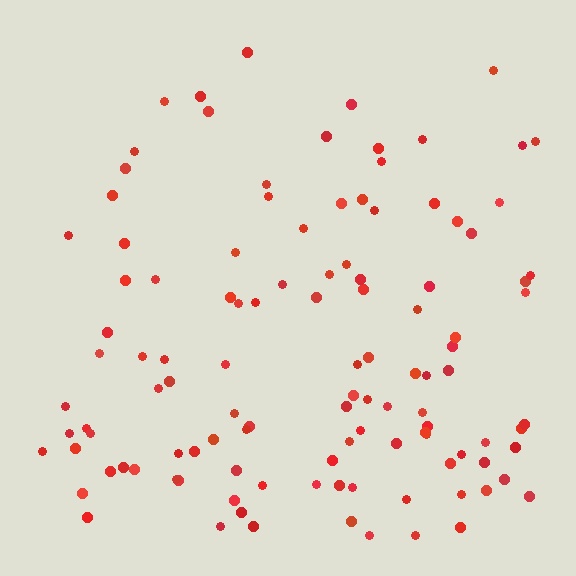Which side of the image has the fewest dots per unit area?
The top.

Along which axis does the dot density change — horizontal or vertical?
Vertical.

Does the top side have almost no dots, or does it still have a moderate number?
Still a moderate number, just noticeably fewer than the bottom.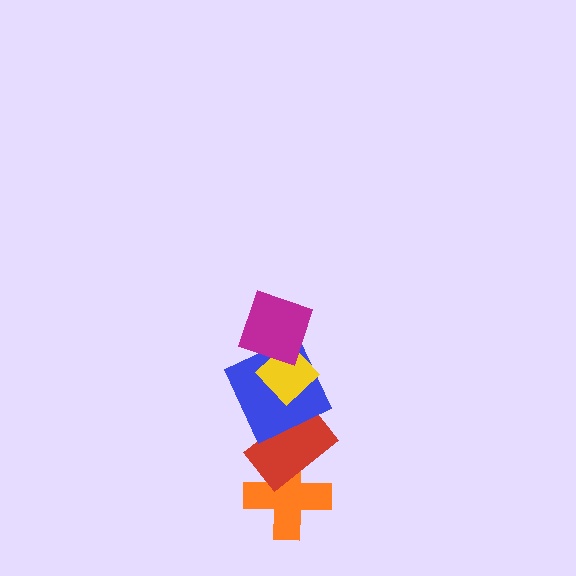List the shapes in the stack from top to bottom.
From top to bottom: the magenta square, the yellow diamond, the blue square, the red rectangle, the orange cross.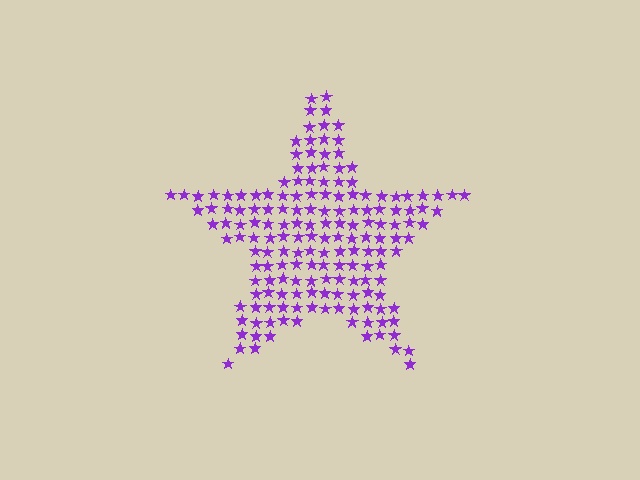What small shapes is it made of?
It is made of small stars.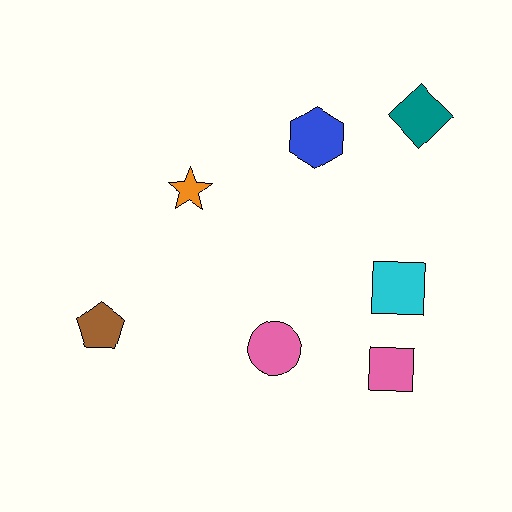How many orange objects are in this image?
There is 1 orange object.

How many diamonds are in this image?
There is 1 diamond.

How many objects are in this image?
There are 7 objects.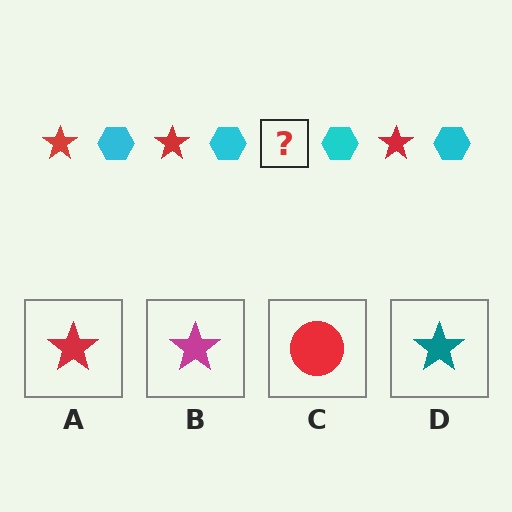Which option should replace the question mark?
Option A.